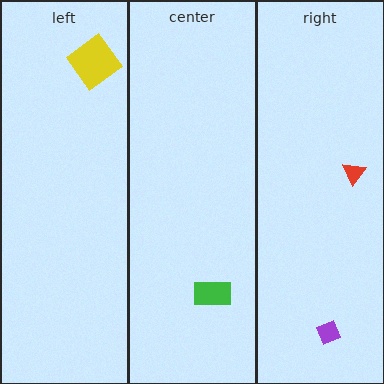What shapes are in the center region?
The green rectangle.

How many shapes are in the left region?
1.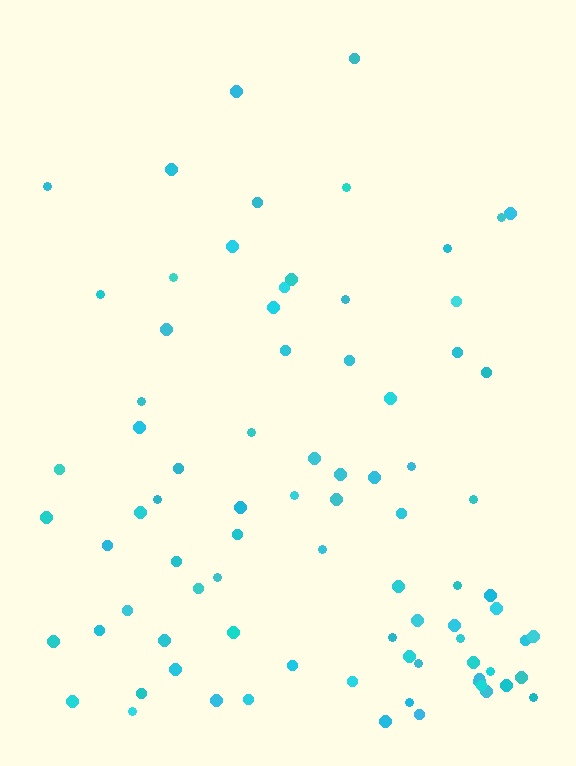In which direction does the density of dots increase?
From top to bottom, with the bottom side densest.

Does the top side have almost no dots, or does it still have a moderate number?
Still a moderate number, just noticeably fewer than the bottom.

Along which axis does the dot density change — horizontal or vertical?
Vertical.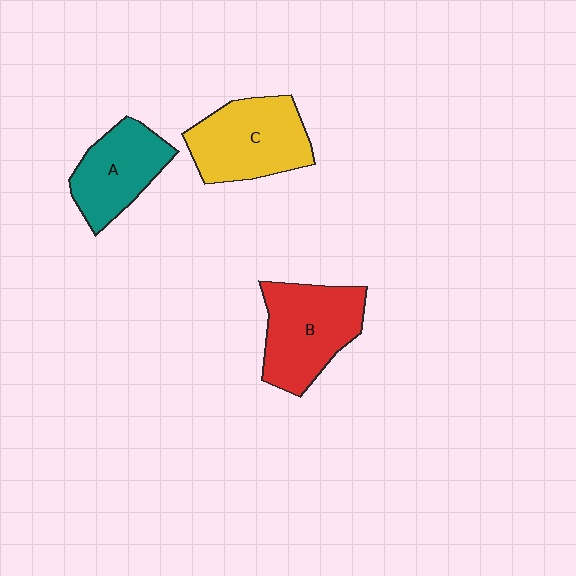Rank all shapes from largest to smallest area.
From largest to smallest: B (red), C (yellow), A (teal).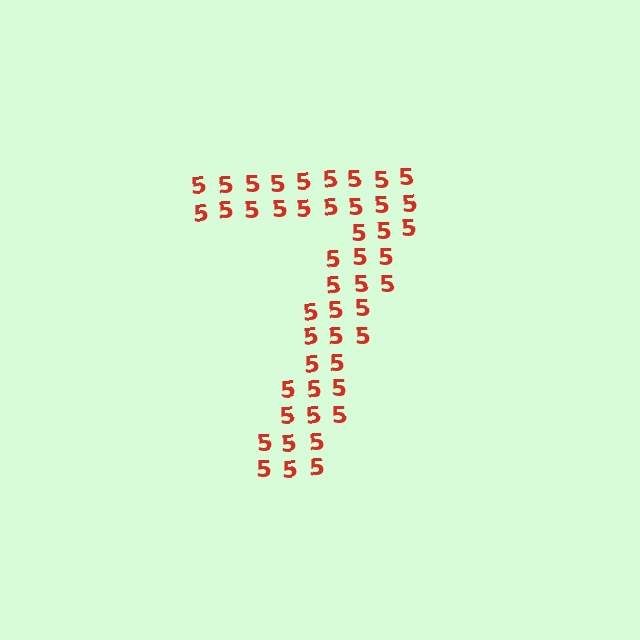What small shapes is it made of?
It is made of small digit 5's.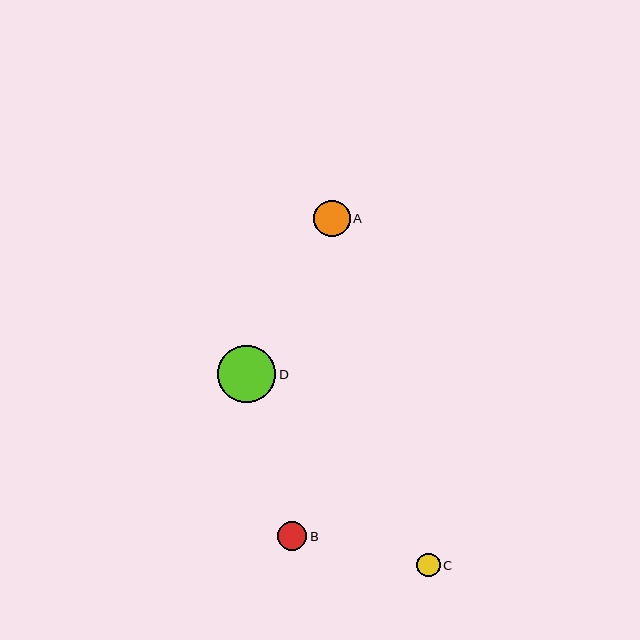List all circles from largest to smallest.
From largest to smallest: D, A, B, C.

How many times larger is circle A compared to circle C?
Circle A is approximately 1.5 times the size of circle C.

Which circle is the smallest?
Circle C is the smallest with a size of approximately 24 pixels.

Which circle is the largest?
Circle D is the largest with a size of approximately 58 pixels.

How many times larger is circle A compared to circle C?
Circle A is approximately 1.5 times the size of circle C.